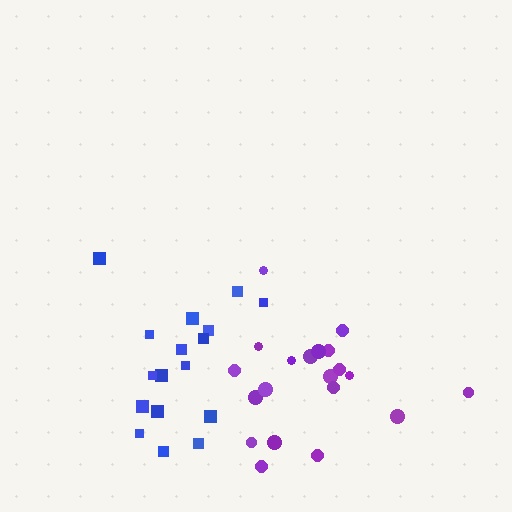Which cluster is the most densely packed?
Purple.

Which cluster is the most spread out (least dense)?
Blue.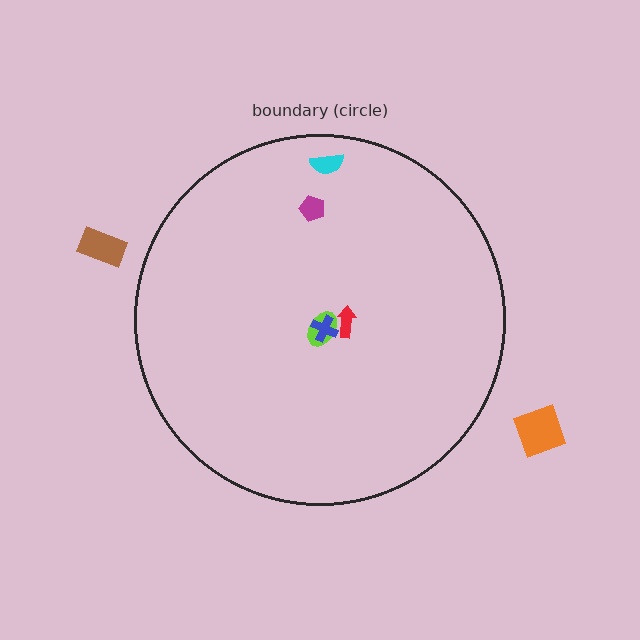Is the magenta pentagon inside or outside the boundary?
Inside.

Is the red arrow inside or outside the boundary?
Inside.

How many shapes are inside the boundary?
5 inside, 2 outside.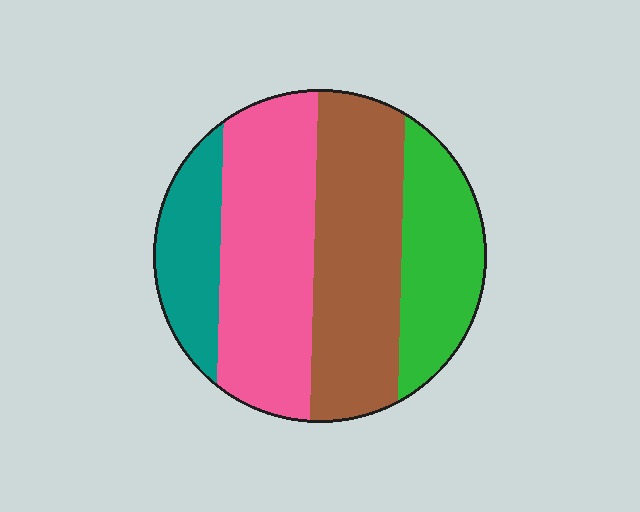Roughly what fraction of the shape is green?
Green takes up between a sixth and a third of the shape.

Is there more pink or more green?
Pink.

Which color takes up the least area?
Teal, at roughly 15%.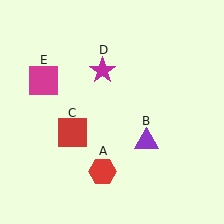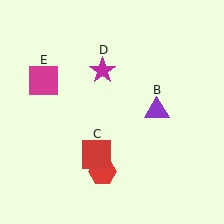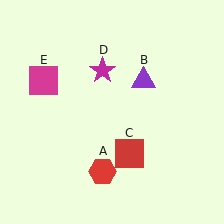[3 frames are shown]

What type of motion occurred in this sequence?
The purple triangle (object B), red square (object C) rotated counterclockwise around the center of the scene.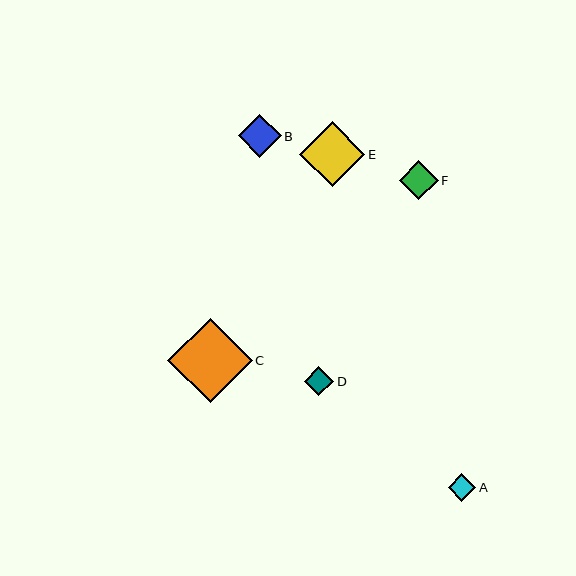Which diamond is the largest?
Diamond C is the largest with a size of approximately 85 pixels.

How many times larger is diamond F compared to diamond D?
Diamond F is approximately 1.3 times the size of diamond D.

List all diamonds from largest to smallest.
From largest to smallest: C, E, B, F, D, A.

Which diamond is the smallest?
Diamond A is the smallest with a size of approximately 28 pixels.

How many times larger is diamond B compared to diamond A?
Diamond B is approximately 1.6 times the size of diamond A.